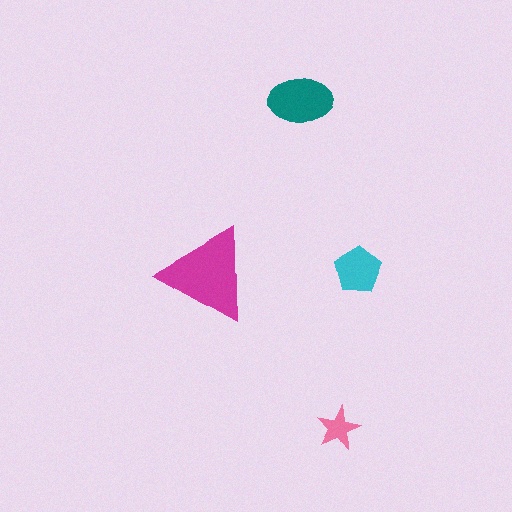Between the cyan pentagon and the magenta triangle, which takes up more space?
The magenta triangle.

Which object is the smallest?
The pink star.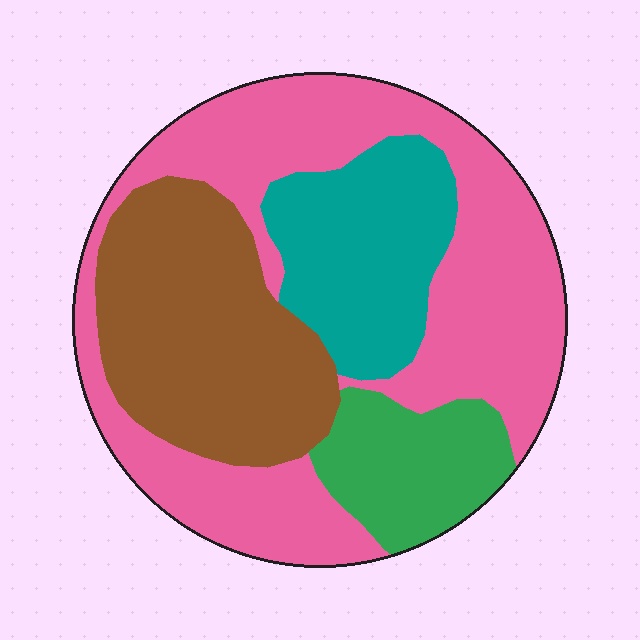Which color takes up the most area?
Pink, at roughly 45%.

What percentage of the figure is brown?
Brown takes up between a quarter and a half of the figure.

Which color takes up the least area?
Green, at roughly 10%.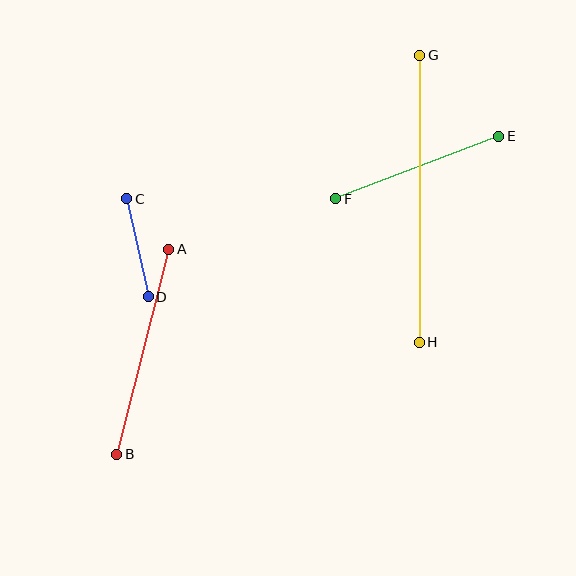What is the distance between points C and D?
The distance is approximately 100 pixels.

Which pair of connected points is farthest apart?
Points G and H are farthest apart.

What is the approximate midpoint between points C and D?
The midpoint is at approximately (138, 248) pixels.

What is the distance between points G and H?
The distance is approximately 287 pixels.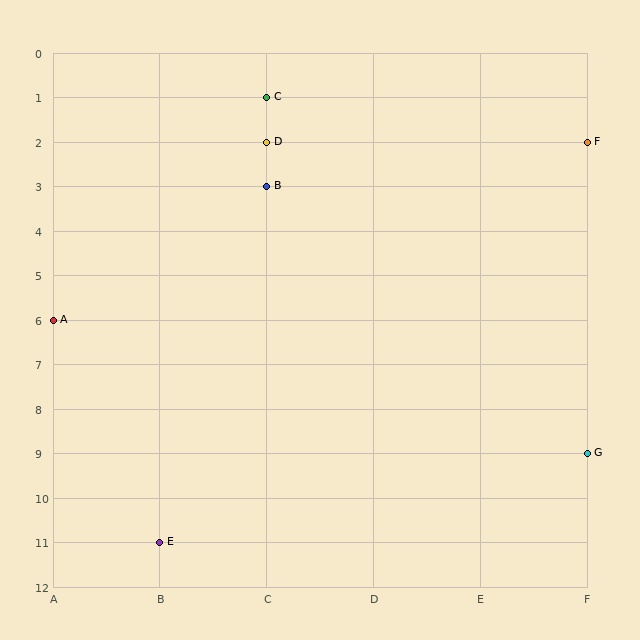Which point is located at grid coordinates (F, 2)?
Point F is at (F, 2).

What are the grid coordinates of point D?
Point D is at grid coordinates (C, 2).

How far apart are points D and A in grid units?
Points D and A are 2 columns and 4 rows apart (about 4.5 grid units diagonally).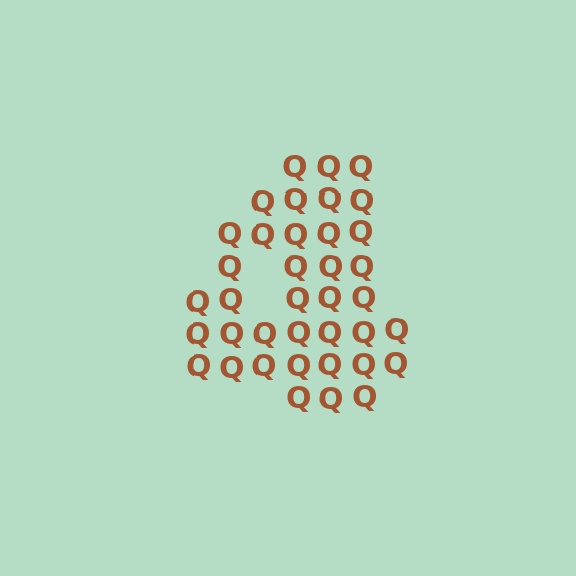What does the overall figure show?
The overall figure shows the digit 4.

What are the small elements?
The small elements are letter Q's.